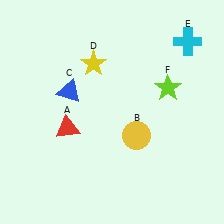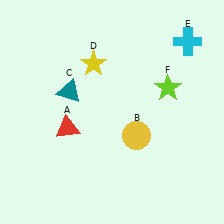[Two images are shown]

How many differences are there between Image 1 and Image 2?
There is 1 difference between the two images.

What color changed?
The triangle (C) changed from blue in Image 1 to teal in Image 2.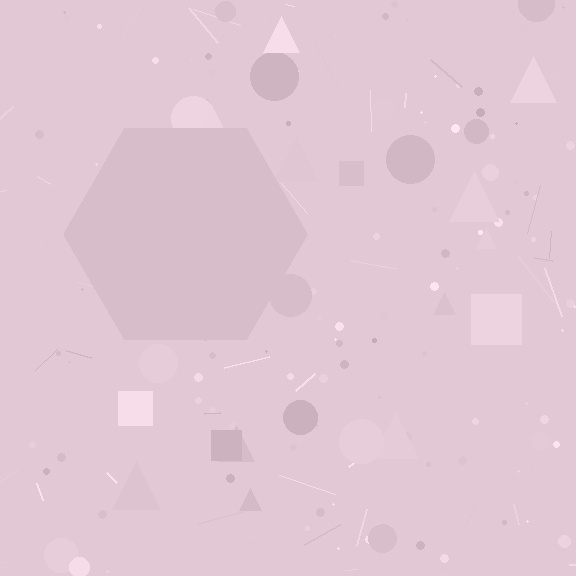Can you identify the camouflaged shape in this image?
The camouflaged shape is a hexagon.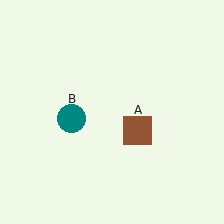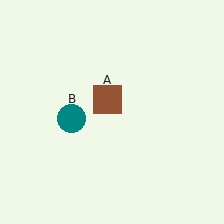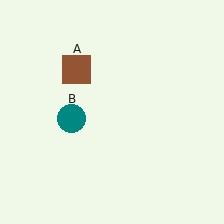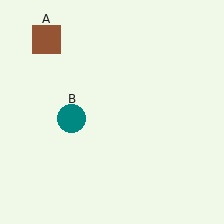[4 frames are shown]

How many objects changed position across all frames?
1 object changed position: brown square (object A).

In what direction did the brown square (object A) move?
The brown square (object A) moved up and to the left.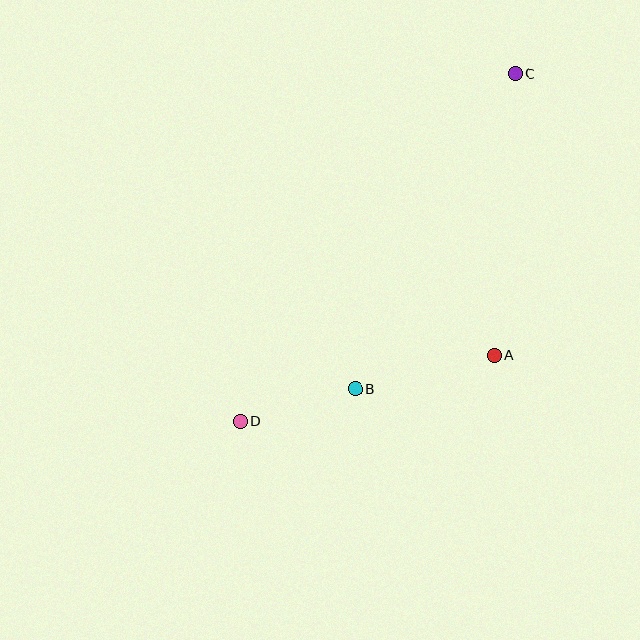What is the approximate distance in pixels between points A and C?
The distance between A and C is approximately 283 pixels.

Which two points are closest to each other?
Points B and D are closest to each other.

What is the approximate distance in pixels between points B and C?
The distance between B and C is approximately 353 pixels.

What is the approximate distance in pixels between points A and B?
The distance between A and B is approximately 142 pixels.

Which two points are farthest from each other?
Points C and D are farthest from each other.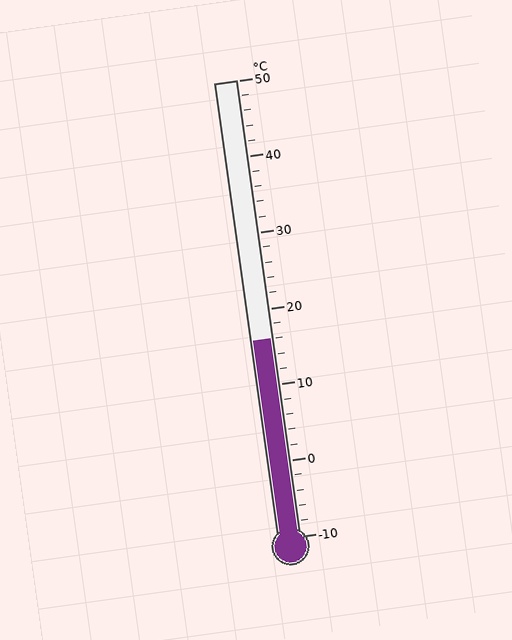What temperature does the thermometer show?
The thermometer shows approximately 16°C.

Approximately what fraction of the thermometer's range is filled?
The thermometer is filled to approximately 45% of its range.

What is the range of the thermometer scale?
The thermometer scale ranges from -10°C to 50°C.